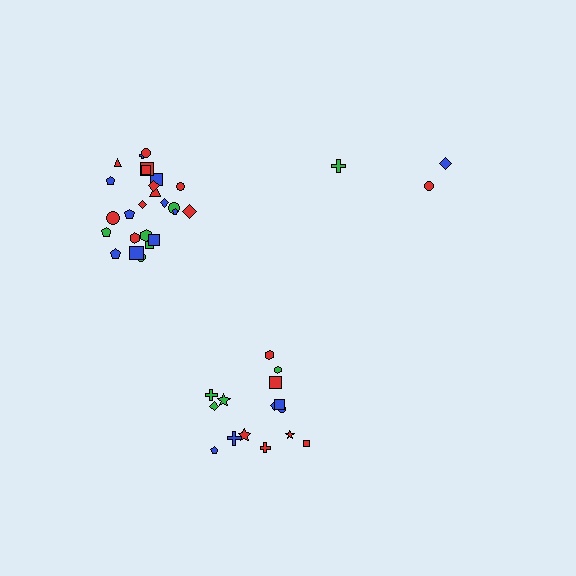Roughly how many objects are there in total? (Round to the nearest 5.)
Roughly 45 objects in total.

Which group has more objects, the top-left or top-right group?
The top-left group.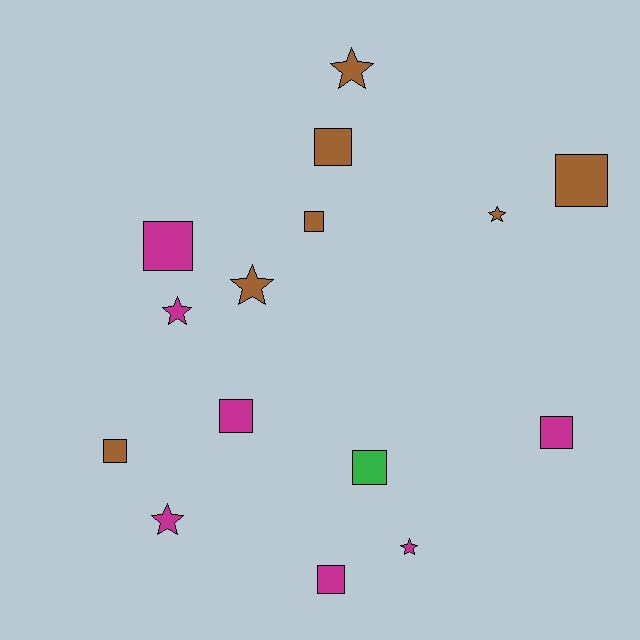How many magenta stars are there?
There are 3 magenta stars.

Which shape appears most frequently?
Square, with 9 objects.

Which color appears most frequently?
Brown, with 7 objects.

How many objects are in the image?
There are 15 objects.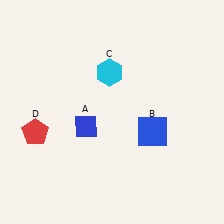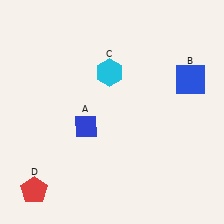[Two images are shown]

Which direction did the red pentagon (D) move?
The red pentagon (D) moved down.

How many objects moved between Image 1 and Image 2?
2 objects moved between the two images.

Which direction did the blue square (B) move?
The blue square (B) moved up.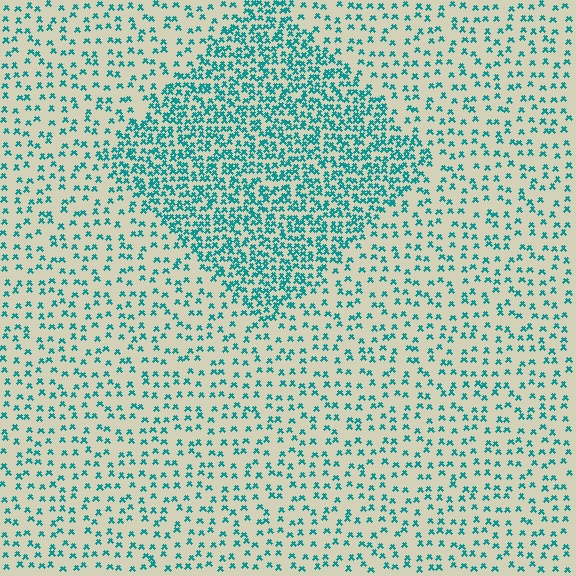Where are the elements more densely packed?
The elements are more densely packed inside the diamond boundary.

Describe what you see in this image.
The image contains small teal elements arranged at two different densities. A diamond-shaped region is visible where the elements are more densely packed than the surrounding area.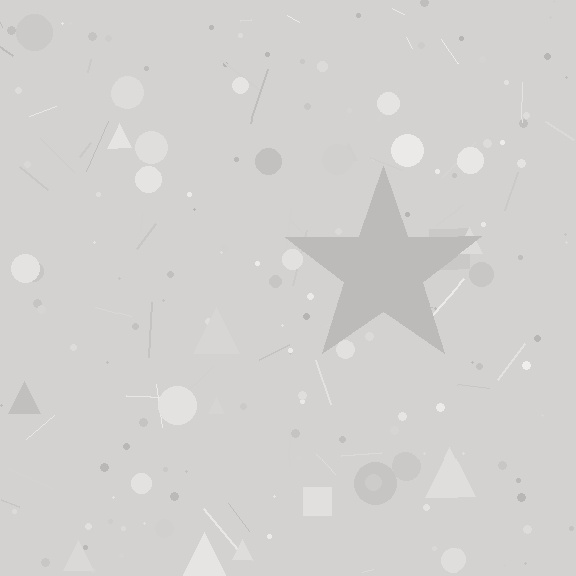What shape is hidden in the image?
A star is hidden in the image.